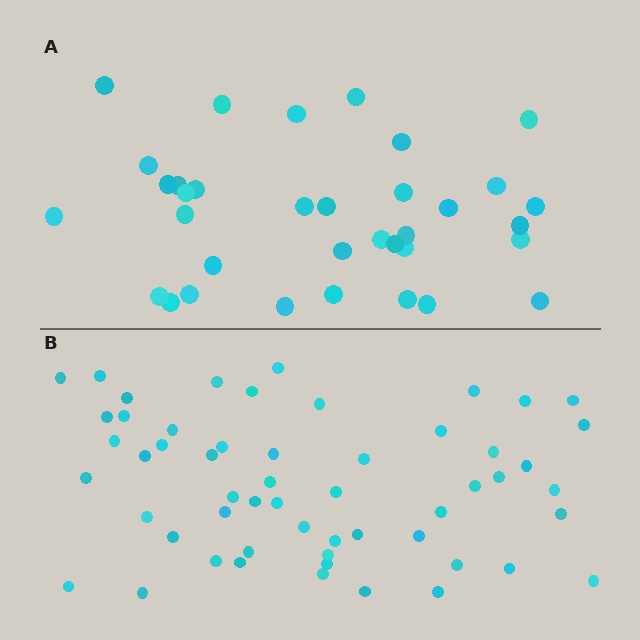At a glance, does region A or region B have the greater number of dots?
Region B (the bottom region) has more dots.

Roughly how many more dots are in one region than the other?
Region B has approximately 20 more dots than region A.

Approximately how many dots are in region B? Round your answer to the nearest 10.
About 60 dots. (The exact count is 55, which rounds to 60.)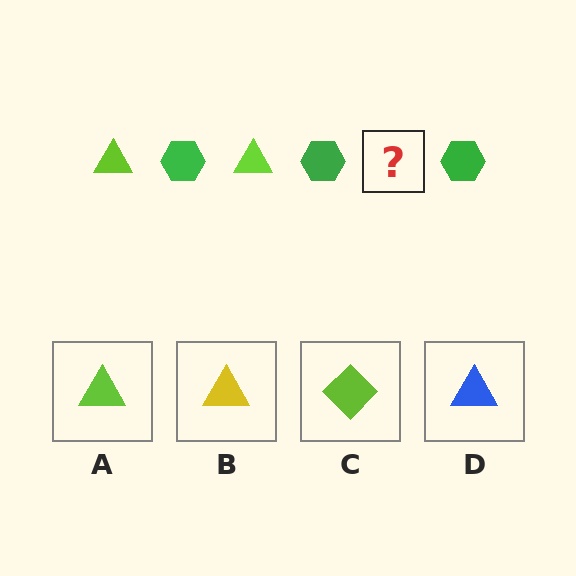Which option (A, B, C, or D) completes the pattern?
A.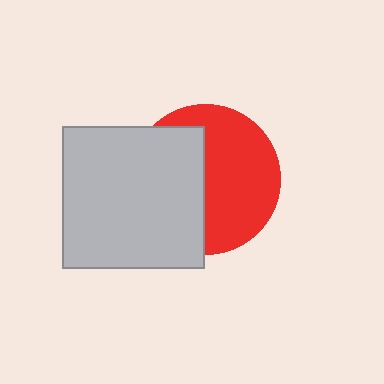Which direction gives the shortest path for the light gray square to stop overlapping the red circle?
Moving left gives the shortest separation.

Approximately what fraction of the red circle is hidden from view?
Roughly 46% of the red circle is hidden behind the light gray square.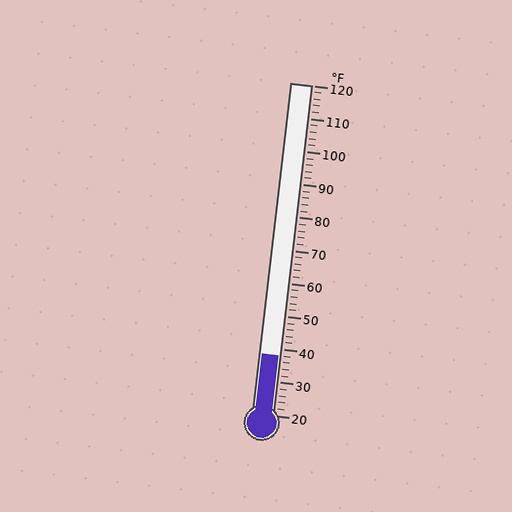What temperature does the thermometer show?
The thermometer shows approximately 38°F.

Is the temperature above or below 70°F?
The temperature is below 70°F.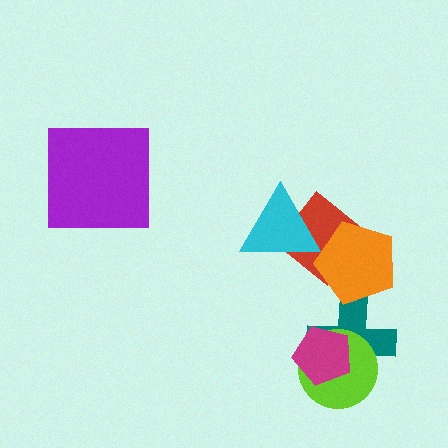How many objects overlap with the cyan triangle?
1 object overlaps with the cyan triangle.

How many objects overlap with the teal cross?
3 objects overlap with the teal cross.